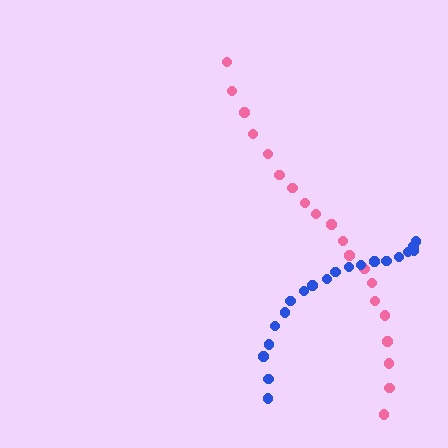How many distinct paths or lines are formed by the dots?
There are 2 distinct paths.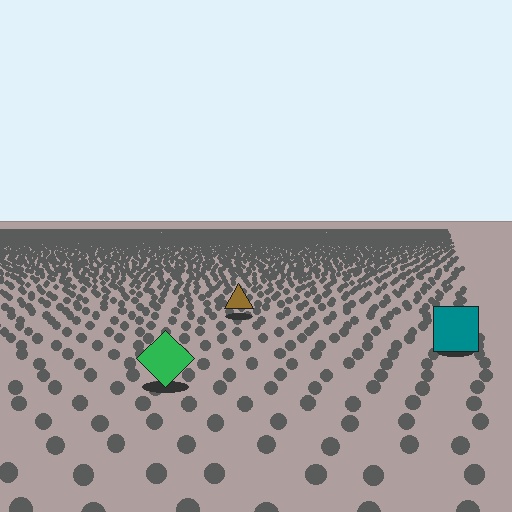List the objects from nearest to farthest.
From nearest to farthest: the green diamond, the teal square, the brown triangle.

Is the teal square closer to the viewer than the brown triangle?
Yes. The teal square is closer — you can tell from the texture gradient: the ground texture is coarser near it.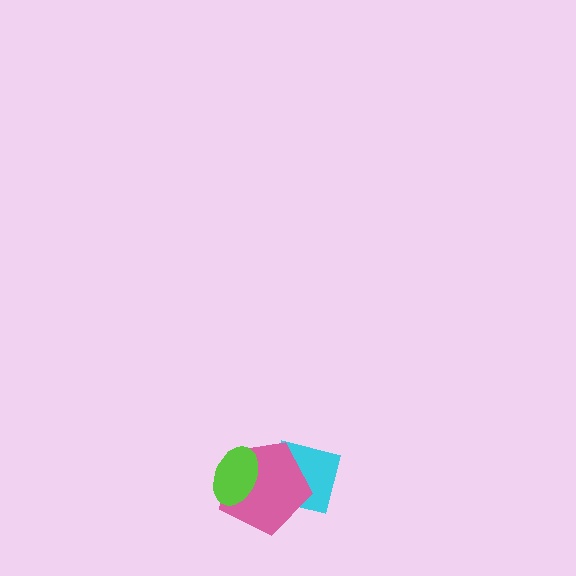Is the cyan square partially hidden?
Yes, it is partially covered by another shape.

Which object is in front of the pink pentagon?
The lime ellipse is in front of the pink pentagon.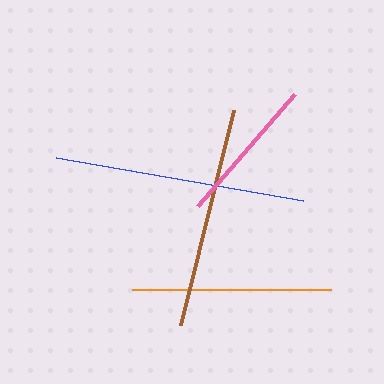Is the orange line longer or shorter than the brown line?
The brown line is longer than the orange line.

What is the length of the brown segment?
The brown segment is approximately 222 pixels long.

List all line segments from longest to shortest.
From longest to shortest: blue, brown, orange, pink.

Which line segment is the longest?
The blue line is the longest at approximately 251 pixels.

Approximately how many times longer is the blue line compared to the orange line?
The blue line is approximately 1.3 times the length of the orange line.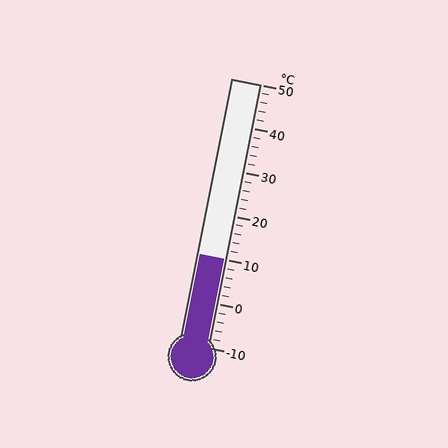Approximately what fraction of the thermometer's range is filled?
The thermometer is filled to approximately 35% of its range.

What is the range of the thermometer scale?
The thermometer scale ranges from -10°C to 50°C.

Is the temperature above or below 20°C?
The temperature is below 20°C.